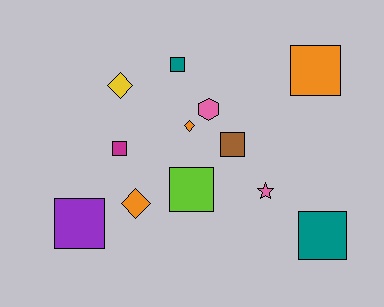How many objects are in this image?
There are 12 objects.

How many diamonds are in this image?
There are 3 diamonds.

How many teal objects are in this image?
There are 2 teal objects.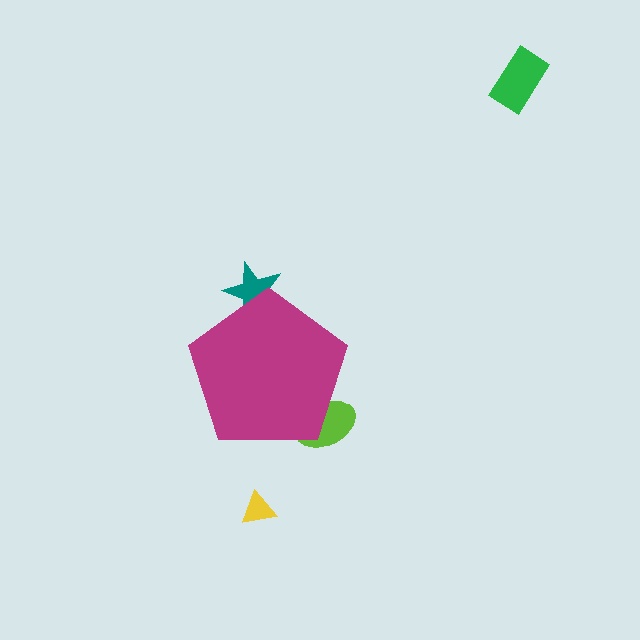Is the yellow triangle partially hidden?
No, the yellow triangle is fully visible.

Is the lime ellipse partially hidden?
Yes, the lime ellipse is partially hidden behind the magenta pentagon.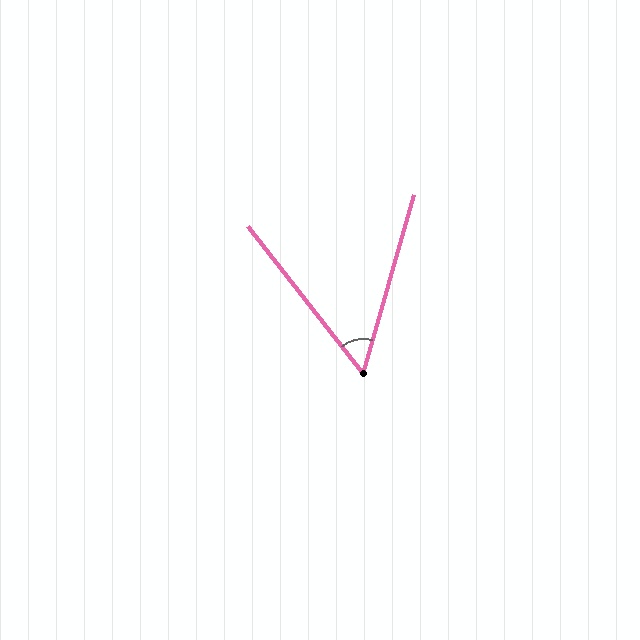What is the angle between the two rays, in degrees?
Approximately 54 degrees.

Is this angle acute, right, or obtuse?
It is acute.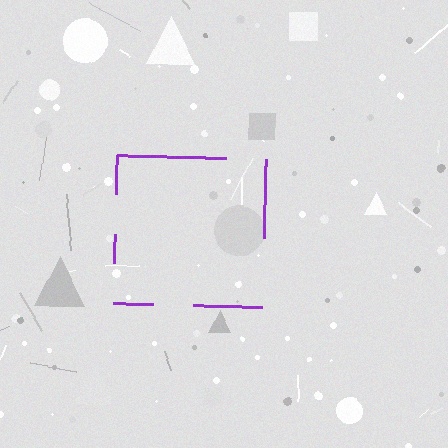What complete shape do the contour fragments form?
The contour fragments form a square.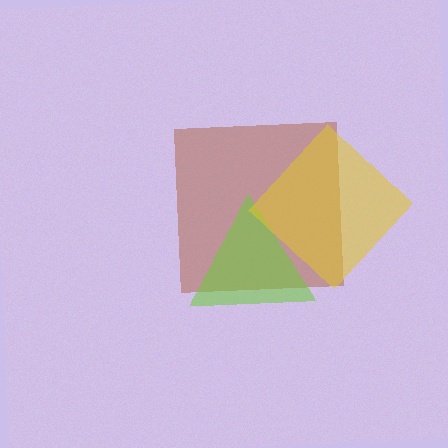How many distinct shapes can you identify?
There are 3 distinct shapes: a brown square, a lime triangle, a yellow diamond.